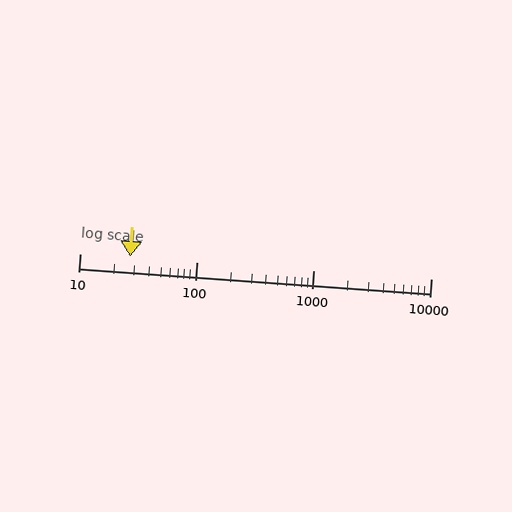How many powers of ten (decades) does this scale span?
The scale spans 3 decades, from 10 to 10000.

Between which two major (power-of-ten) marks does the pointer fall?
The pointer is between 10 and 100.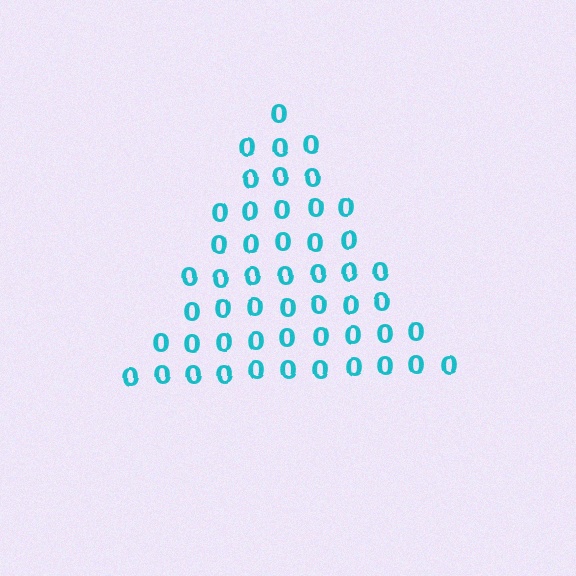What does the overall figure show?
The overall figure shows a triangle.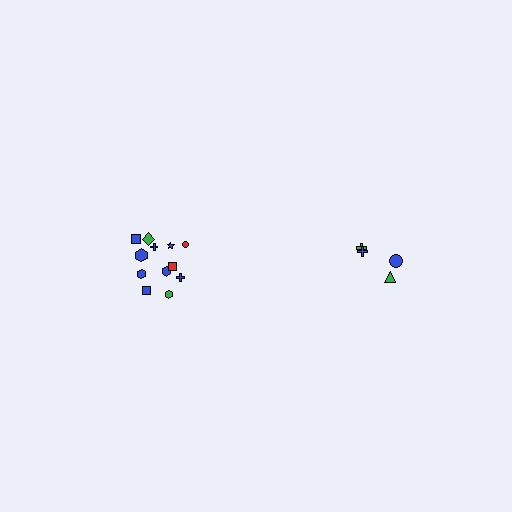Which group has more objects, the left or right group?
The left group.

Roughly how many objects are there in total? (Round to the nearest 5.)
Roughly 15 objects in total.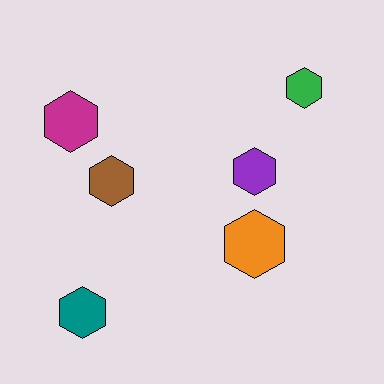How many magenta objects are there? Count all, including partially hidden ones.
There is 1 magenta object.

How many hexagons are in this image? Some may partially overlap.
There are 6 hexagons.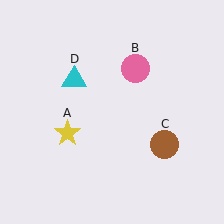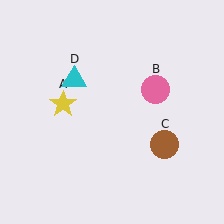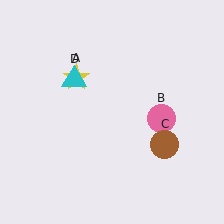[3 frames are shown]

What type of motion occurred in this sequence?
The yellow star (object A), pink circle (object B) rotated clockwise around the center of the scene.